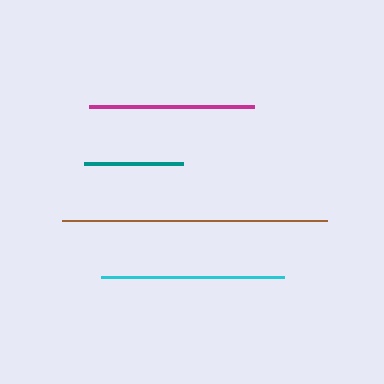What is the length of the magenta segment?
The magenta segment is approximately 164 pixels long.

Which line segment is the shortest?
The teal line is the shortest at approximately 100 pixels.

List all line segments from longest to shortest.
From longest to shortest: brown, cyan, magenta, teal.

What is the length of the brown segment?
The brown segment is approximately 266 pixels long.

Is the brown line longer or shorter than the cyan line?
The brown line is longer than the cyan line.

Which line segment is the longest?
The brown line is the longest at approximately 266 pixels.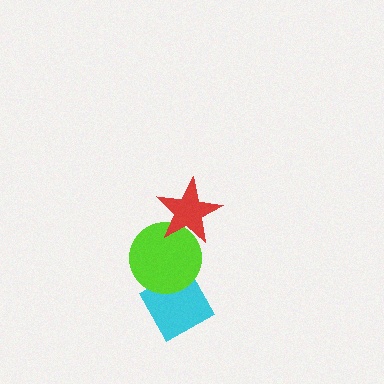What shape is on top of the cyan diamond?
The lime circle is on top of the cyan diamond.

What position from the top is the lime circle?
The lime circle is 2nd from the top.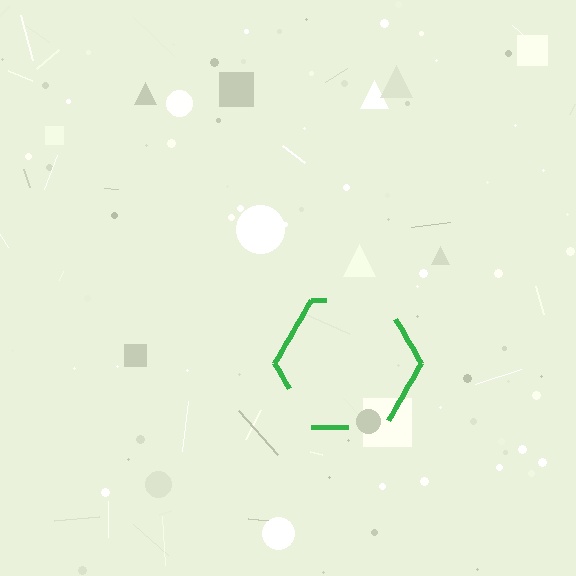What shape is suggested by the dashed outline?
The dashed outline suggests a hexagon.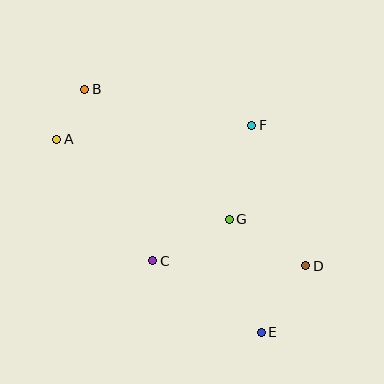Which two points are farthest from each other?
Points B and E are farthest from each other.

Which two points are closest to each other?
Points A and B are closest to each other.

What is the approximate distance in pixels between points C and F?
The distance between C and F is approximately 168 pixels.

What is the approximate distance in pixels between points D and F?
The distance between D and F is approximately 151 pixels.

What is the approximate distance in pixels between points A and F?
The distance between A and F is approximately 195 pixels.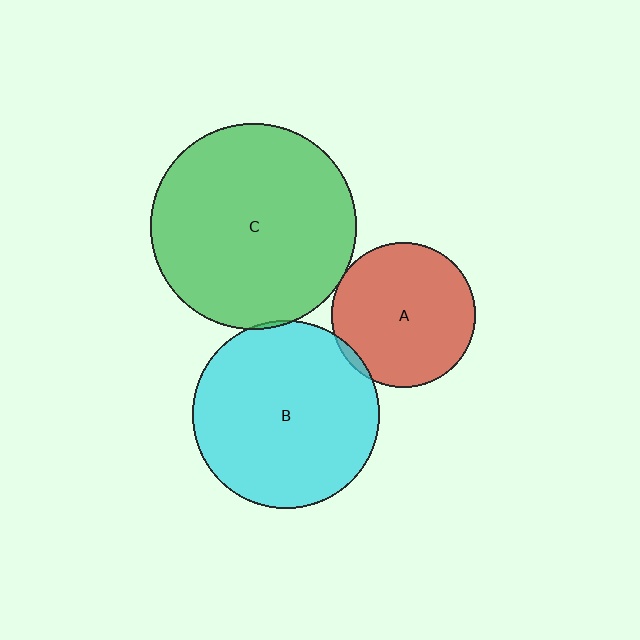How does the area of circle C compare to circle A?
Approximately 2.0 times.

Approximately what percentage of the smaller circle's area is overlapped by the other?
Approximately 5%.